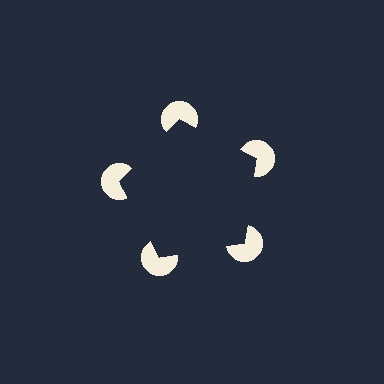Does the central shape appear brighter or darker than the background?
It typically appears slightly darker than the background, even though no actual brightness change is drawn.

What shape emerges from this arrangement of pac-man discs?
An illusory pentagon — its edges are inferred from the aligned wedge cuts in the pac-man discs, not physically drawn.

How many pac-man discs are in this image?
There are 5 — one at each vertex of the illusory pentagon.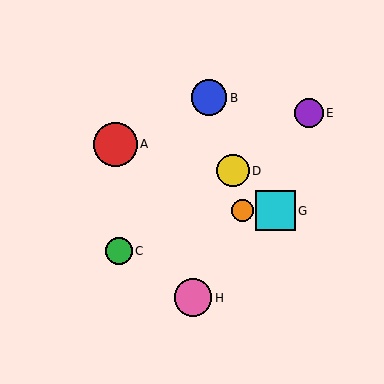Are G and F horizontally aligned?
Yes, both are at y≈211.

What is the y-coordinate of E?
Object E is at y≈113.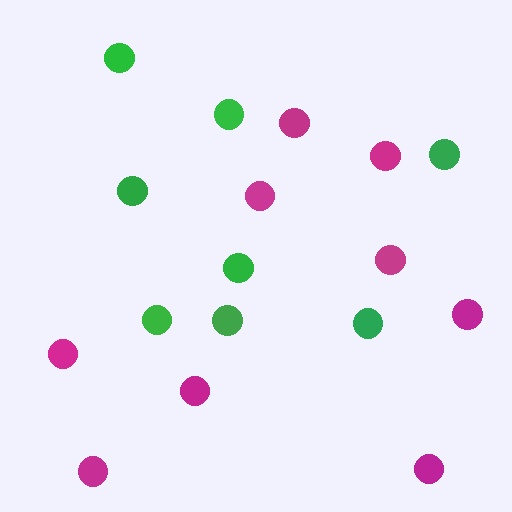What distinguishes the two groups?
There are 2 groups: one group of green circles (8) and one group of magenta circles (9).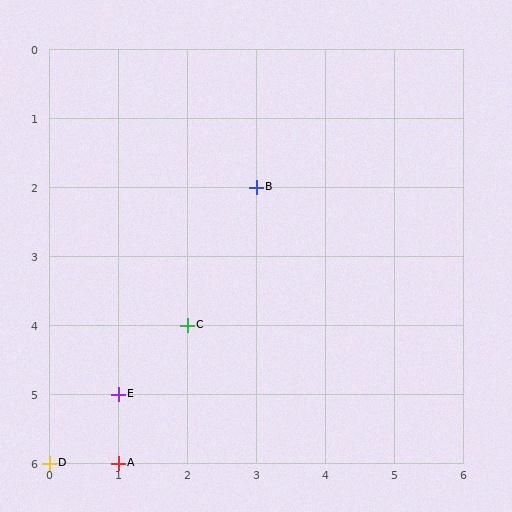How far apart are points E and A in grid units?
Points E and A are 1 row apart.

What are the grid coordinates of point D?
Point D is at grid coordinates (0, 6).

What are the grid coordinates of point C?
Point C is at grid coordinates (2, 4).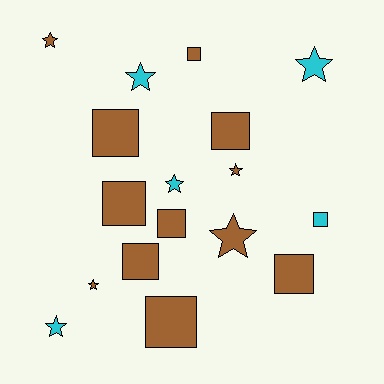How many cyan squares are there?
There is 1 cyan square.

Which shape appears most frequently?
Square, with 9 objects.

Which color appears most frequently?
Brown, with 12 objects.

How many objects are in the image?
There are 17 objects.